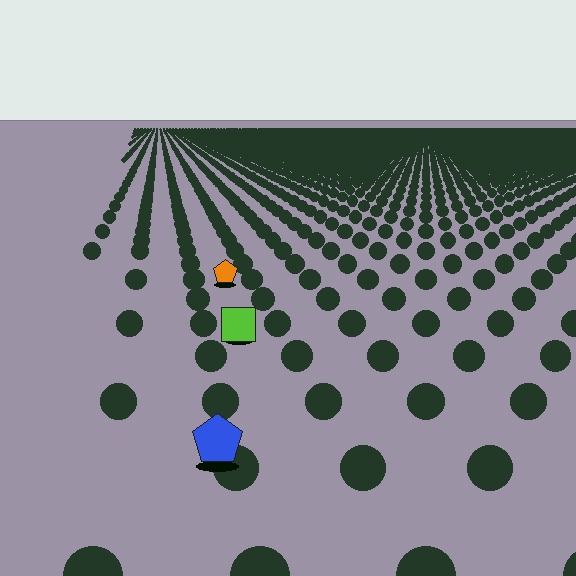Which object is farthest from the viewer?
The orange pentagon is farthest from the viewer. It appears smaller and the ground texture around it is denser.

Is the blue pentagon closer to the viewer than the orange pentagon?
Yes. The blue pentagon is closer — you can tell from the texture gradient: the ground texture is coarser near it.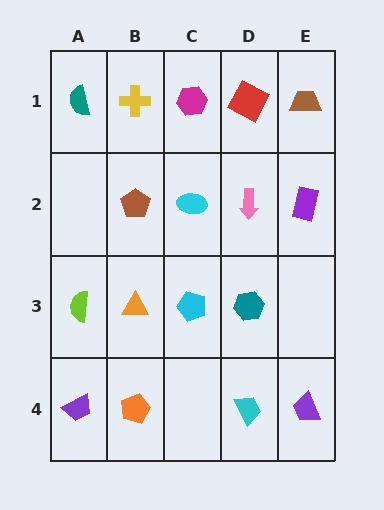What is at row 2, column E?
A purple rectangle.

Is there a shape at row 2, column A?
No, that cell is empty.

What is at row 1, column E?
A brown trapezoid.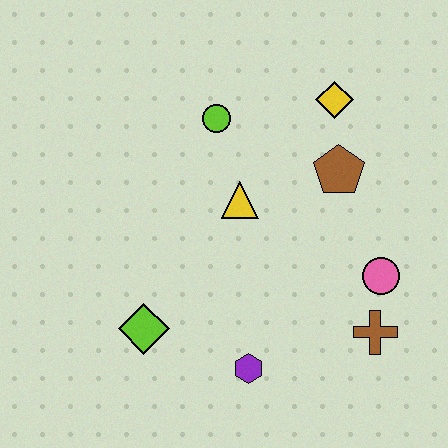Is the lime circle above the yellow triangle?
Yes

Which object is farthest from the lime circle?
The brown cross is farthest from the lime circle.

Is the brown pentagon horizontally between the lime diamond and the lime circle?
No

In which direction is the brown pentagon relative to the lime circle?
The brown pentagon is to the right of the lime circle.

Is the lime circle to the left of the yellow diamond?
Yes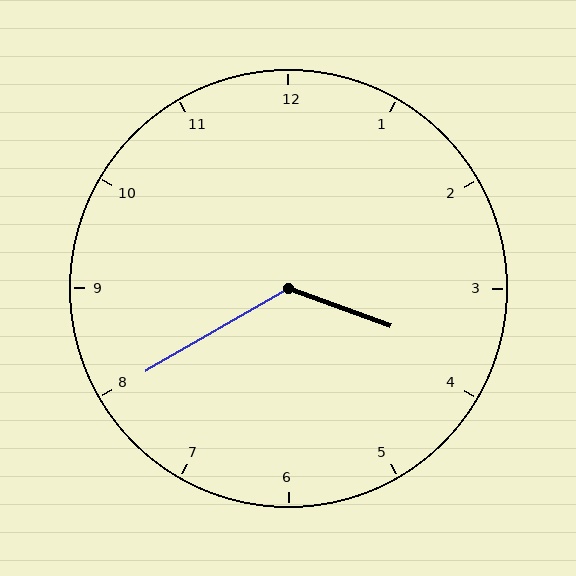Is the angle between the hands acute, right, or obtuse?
It is obtuse.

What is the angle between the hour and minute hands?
Approximately 130 degrees.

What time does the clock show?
3:40.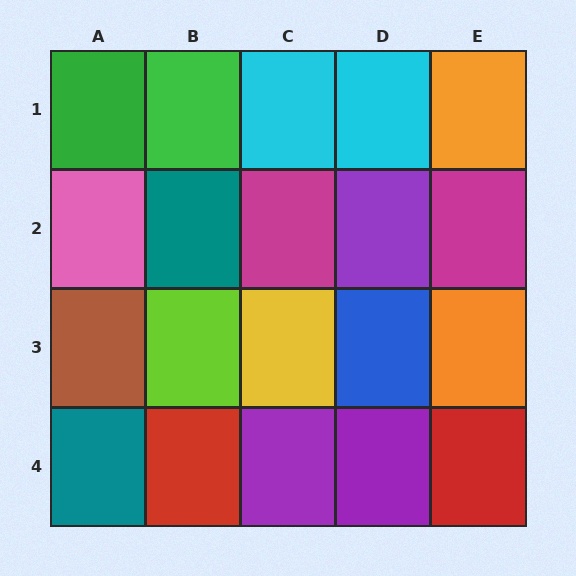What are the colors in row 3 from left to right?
Brown, lime, yellow, blue, orange.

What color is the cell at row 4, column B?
Red.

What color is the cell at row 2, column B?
Teal.